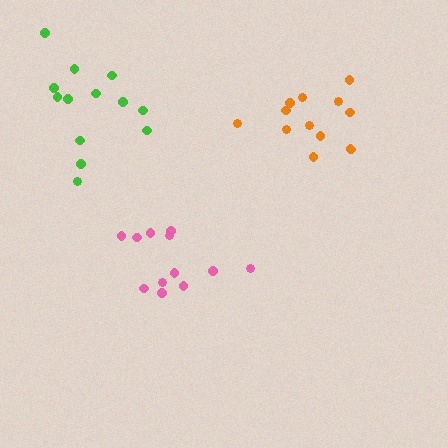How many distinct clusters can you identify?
There are 3 distinct clusters.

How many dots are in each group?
Group 1: 13 dots, Group 2: 12 dots, Group 3: 13 dots (38 total).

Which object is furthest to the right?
The orange cluster is rightmost.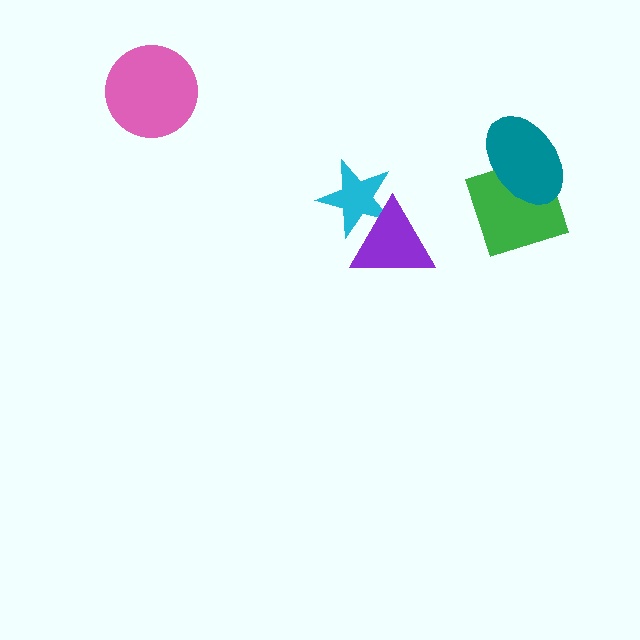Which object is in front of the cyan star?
The purple triangle is in front of the cyan star.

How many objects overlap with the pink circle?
0 objects overlap with the pink circle.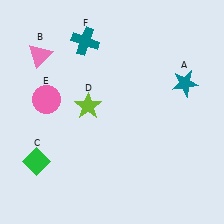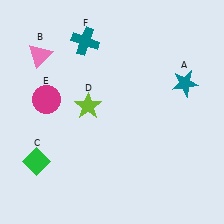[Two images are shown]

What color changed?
The circle (E) changed from pink in Image 1 to magenta in Image 2.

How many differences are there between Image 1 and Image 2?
There is 1 difference between the two images.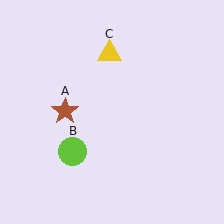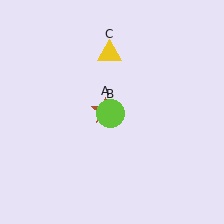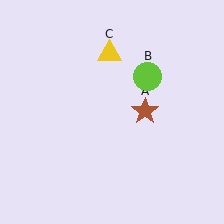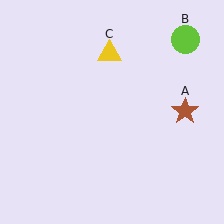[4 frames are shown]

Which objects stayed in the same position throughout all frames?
Yellow triangle (object C) remained stationary.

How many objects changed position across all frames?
2 objects changed position: brown star (object A), lime circle (object B).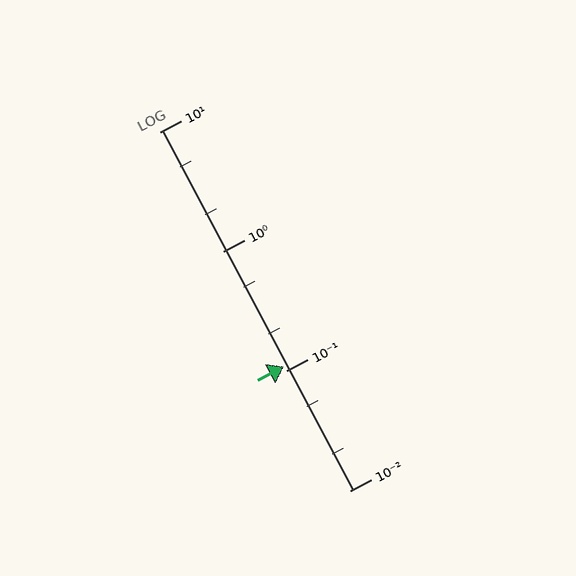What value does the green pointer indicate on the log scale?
The pointer indicates approximately 0.11.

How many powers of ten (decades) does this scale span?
The scale spans 3 decades, from 0.01 to 10.